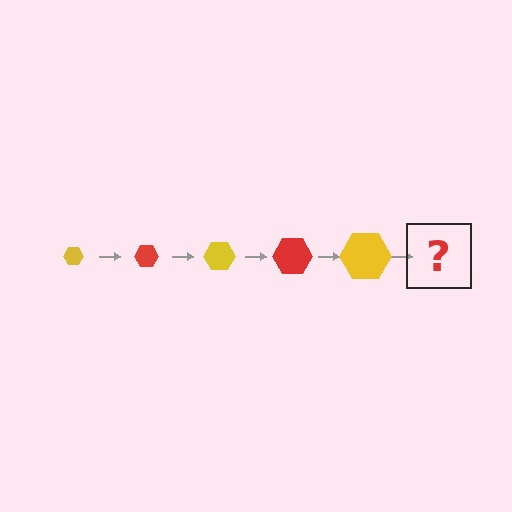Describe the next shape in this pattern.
It should be a red hexagon, larger than the previous one.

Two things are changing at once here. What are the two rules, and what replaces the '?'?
The two rules are that the hexagon grows larger each step and the color cycles through yellow and red. The '?' should be a red hexagon, larger than the previous one.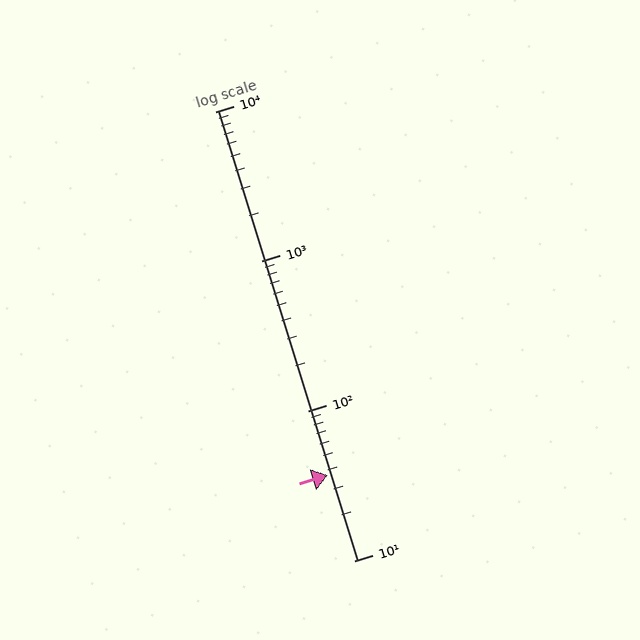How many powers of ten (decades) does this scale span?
The scale spans 3 decades, from 10 to 10000.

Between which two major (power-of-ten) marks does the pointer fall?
The pointer is between 10 and 100.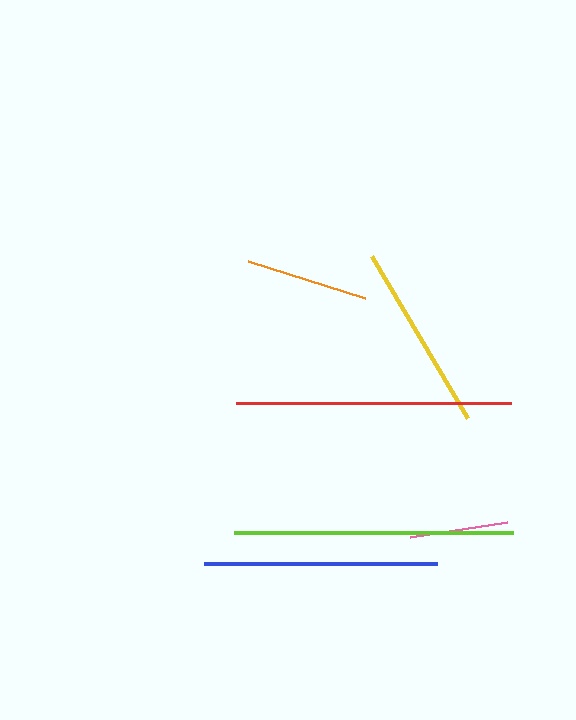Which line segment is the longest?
The lime line is the longest at approximately 279 pixels.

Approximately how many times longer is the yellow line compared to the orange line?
The yellow line is approximately 1.5 times the length of the orange line.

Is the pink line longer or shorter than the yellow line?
The yellow line is longer than the pink line.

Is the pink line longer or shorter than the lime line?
The lime line is longer than the pink line.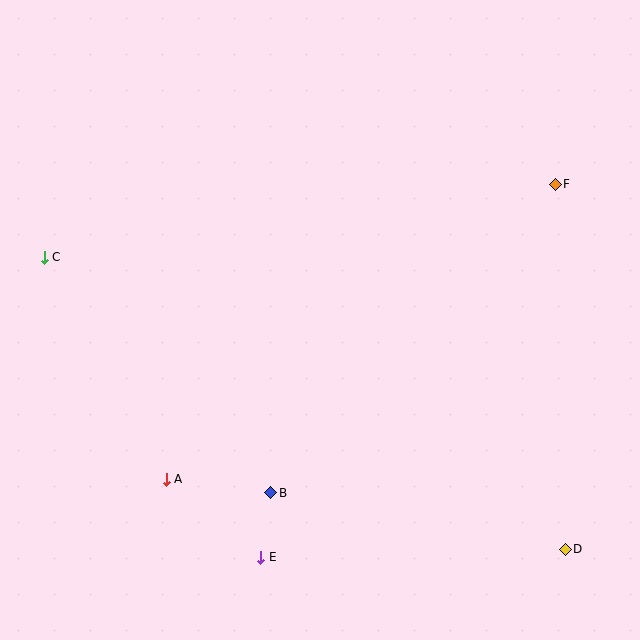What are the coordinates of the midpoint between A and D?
The midpoint between A and D is at (366, 514).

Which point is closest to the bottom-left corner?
Point A is closest to the bottom-left corner.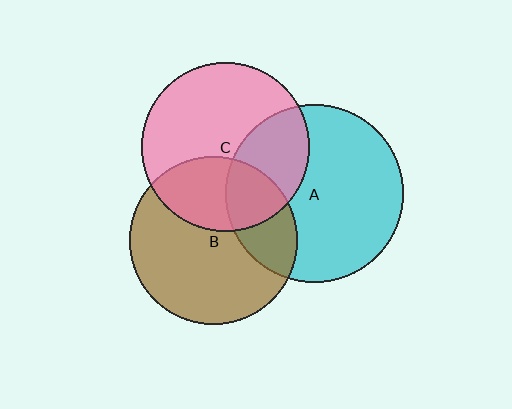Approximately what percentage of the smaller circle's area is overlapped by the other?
Approximately 30%.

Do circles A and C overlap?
Yes.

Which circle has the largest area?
Circle A (cyan).